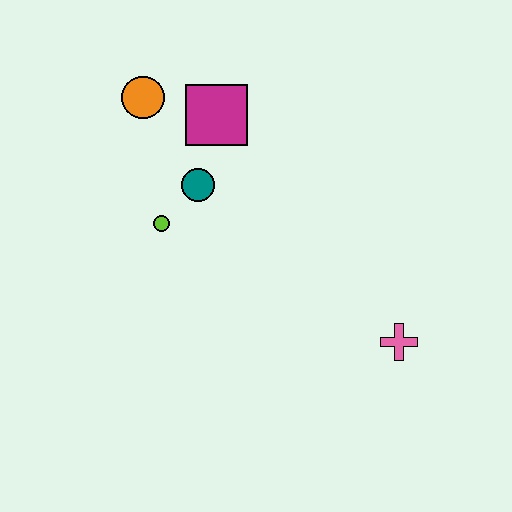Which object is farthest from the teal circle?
The pink cross is farthest from the teal circle.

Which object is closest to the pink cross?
The teal circle is closest to the pink cross.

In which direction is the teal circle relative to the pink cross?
The teal circle is to the left of the pink cross.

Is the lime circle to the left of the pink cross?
Yes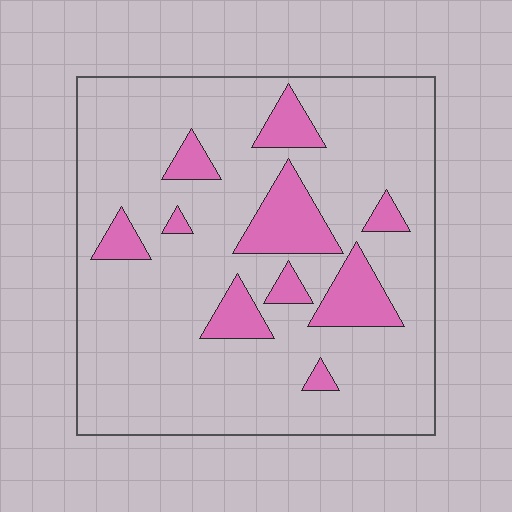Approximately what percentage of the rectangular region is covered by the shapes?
Approximately 15%.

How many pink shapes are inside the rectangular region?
10.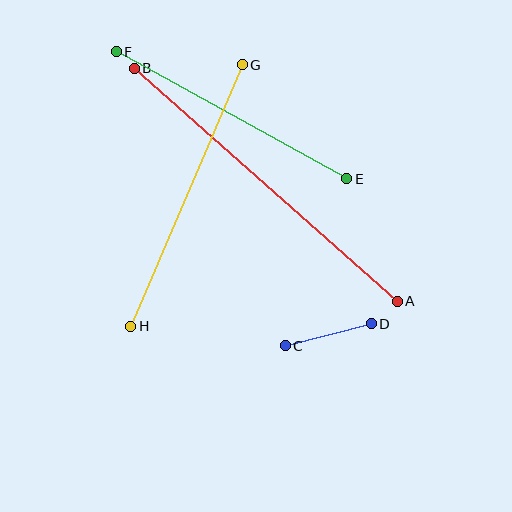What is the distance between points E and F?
The distance is approximately 263 pixels.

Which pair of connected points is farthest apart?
Points A and B are farthest apart.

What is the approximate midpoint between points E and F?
The midpoint is at approximately (232, 115) pixels.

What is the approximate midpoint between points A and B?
The midpoint is at approximately (266, 185) pixels.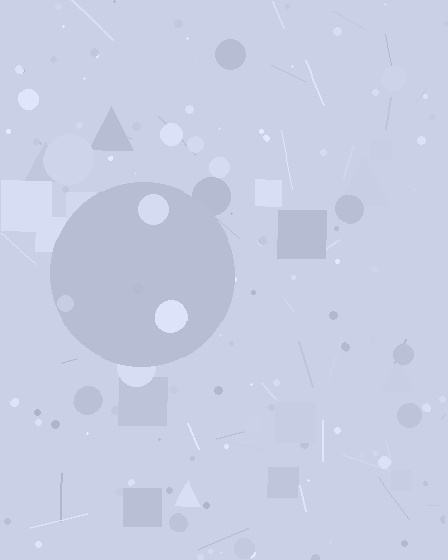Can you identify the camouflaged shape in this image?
The camouflaged shape is a circle.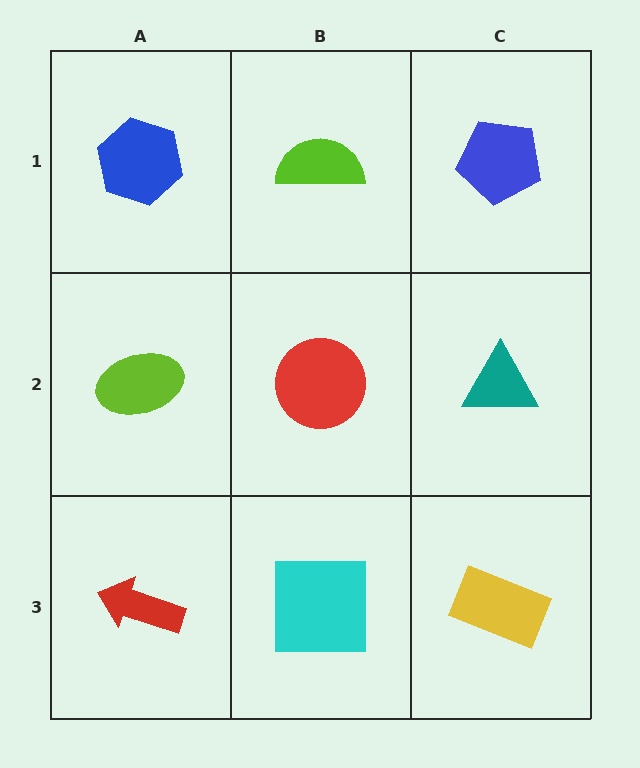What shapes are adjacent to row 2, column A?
A blue hexagon (row 1, column A), a red arrow (row 3, column A), a red circle (row 2, column B).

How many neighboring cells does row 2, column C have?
3.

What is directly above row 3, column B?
A red circle.